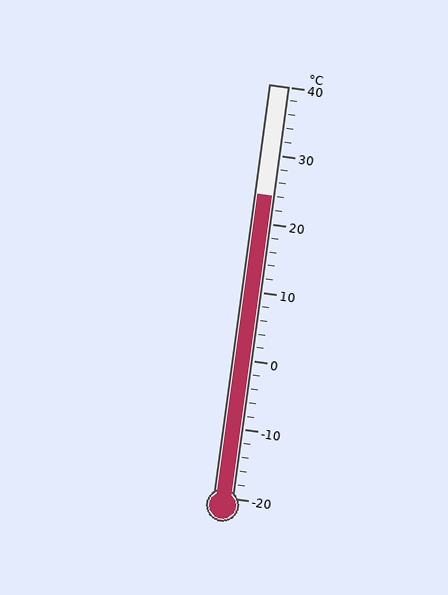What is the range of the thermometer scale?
The thermometer scale ranges from -20°C to 40°C.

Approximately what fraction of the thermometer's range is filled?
The thermometer is filled to approximately 75% of its range.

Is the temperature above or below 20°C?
The temperature is above 20°C.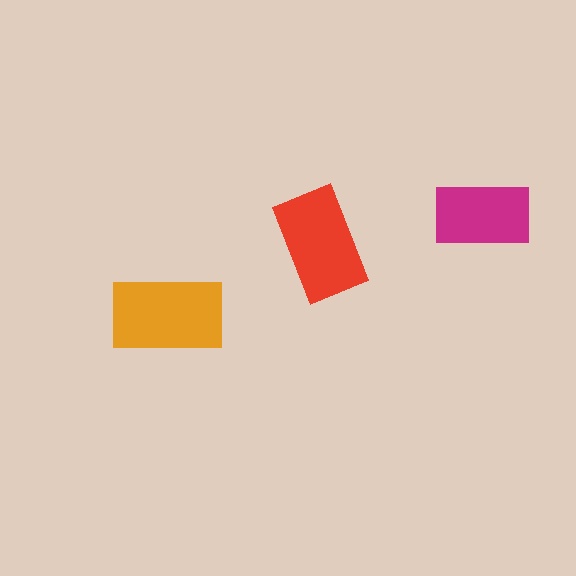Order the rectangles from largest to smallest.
the orange one, the red one, the magenta one.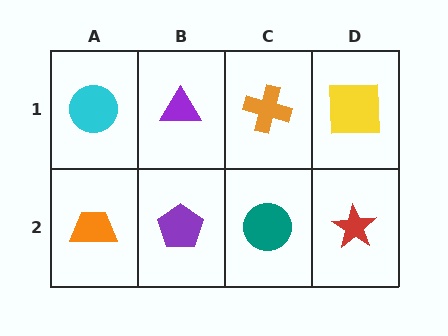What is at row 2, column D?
A red star.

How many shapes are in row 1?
4 shapes.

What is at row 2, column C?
A teal circle.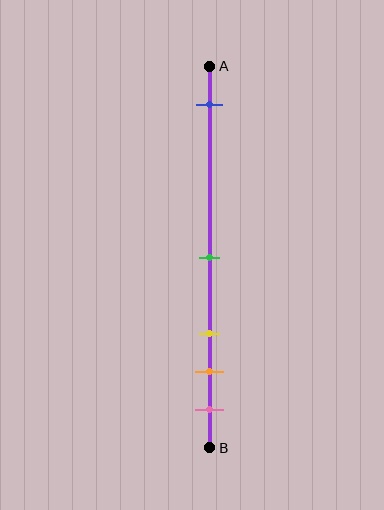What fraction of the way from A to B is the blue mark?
The blue mark is approximately 10% (0.1) of the way from A to B.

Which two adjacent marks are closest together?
The orange and pink marks are the closest adjacent pair.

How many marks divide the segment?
There are 5 marks dividing the segment.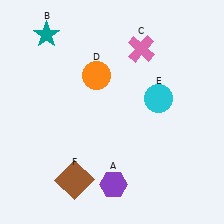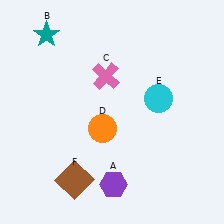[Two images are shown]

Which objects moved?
The objects that moved are: the pink cross (C), the orange circle (D).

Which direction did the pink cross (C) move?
The pink cross (C) moved left.